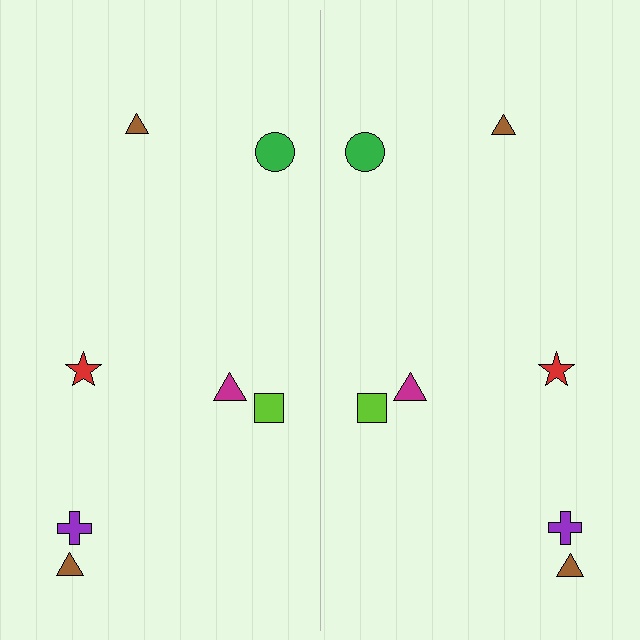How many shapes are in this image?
There are 14 shapes in this image.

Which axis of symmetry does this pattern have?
The pattern has a vertical axis of symmetry running through the center of the image.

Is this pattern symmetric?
Yes, this pattern has bilateral (reflection) symmetry.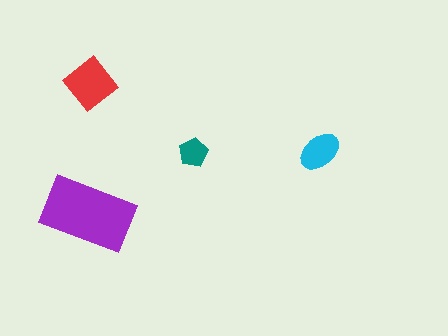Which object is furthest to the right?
The cyan ellipse is rightmost.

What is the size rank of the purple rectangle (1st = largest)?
1st.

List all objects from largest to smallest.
The purple rectangle, the red diamond, the cyan ellipse, the teal pentagon.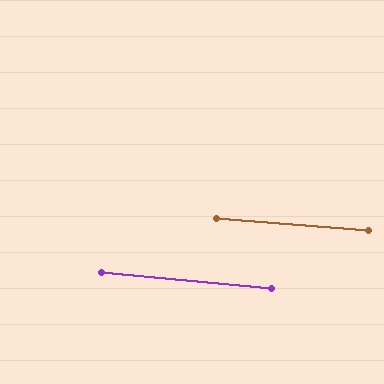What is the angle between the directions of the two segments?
Approximately 1 degree.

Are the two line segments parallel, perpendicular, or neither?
Parallel — their directions differ by only 0.6°.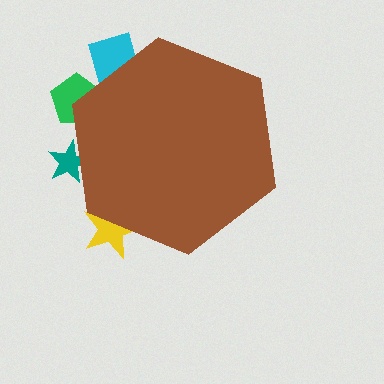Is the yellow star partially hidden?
Yes, the yellow star is partially hidden behind the brown hexagon.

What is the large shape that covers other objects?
A brown hexagon.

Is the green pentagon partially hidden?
Yes, the green pentagon is partially hidden behind the brown hexagon.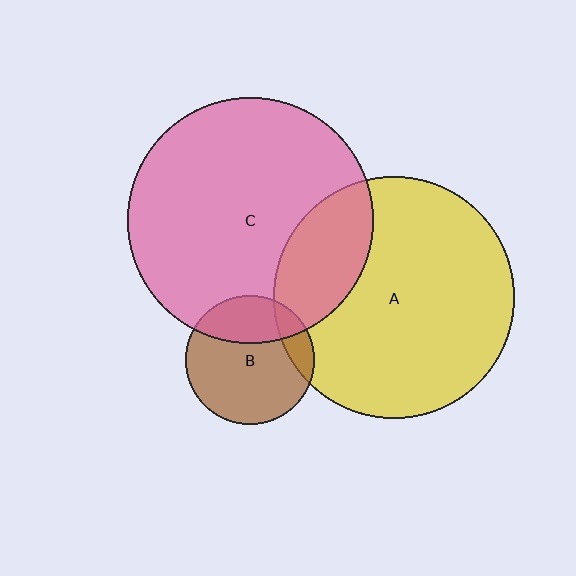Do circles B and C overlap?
Yes.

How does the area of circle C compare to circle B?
Approximately 3.6 times.